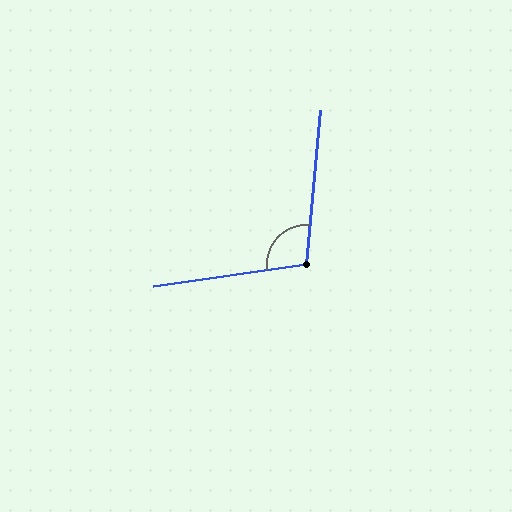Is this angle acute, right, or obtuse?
It is obtuse.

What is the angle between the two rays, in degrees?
Approximately 104 degrees.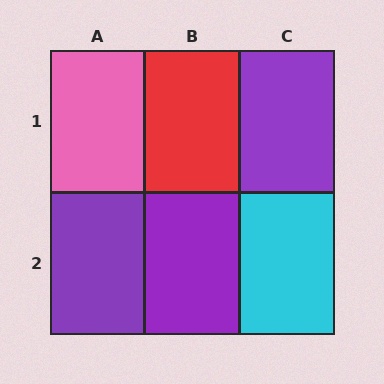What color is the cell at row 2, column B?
Purple.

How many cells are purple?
3 cells are purple.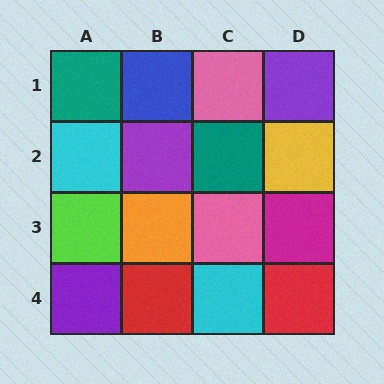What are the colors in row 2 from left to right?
Cyan, purple, teal, yellow.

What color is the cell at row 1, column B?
Blue.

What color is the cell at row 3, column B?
Orange.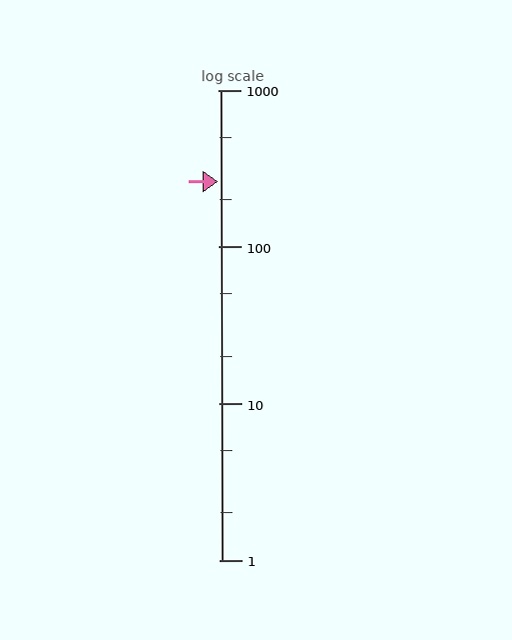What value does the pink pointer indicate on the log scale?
The pointer indicates approximately 260.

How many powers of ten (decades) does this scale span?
The scale spans 3 decades, from 1 to 1000.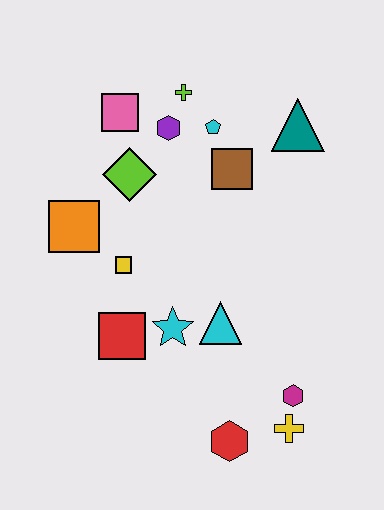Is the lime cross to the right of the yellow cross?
No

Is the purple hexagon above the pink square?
No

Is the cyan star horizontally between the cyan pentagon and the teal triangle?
No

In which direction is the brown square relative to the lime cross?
The brown square is below the lime cross.